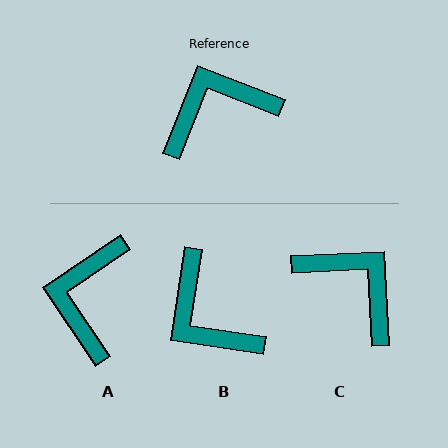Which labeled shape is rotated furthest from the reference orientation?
B, about 103 degrees away.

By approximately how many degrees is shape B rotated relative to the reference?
Approximately 103 degrees counter-clockwise.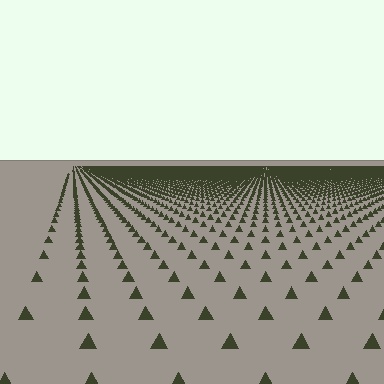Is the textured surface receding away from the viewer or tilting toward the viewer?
The surface is receding away from the viewer. Texture elements get smaller and denser toward the top.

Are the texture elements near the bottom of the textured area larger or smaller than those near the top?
Larger. Near the bottom, elements are closer to the viewer and appear at a bigger on-screen size.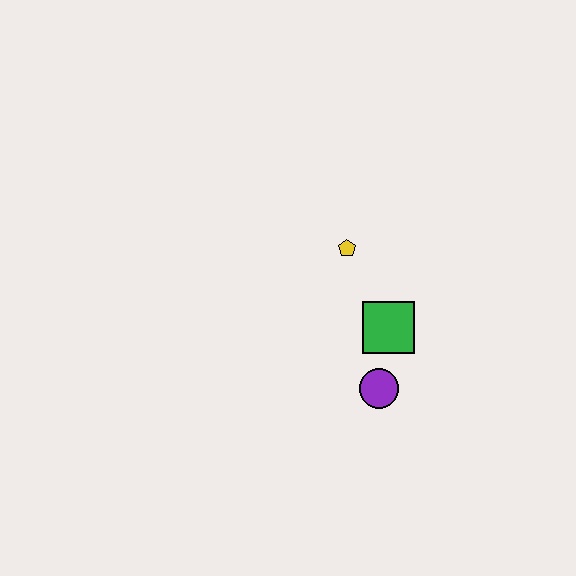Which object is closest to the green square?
The purple circle is closest to the green square.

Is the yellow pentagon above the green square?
Yes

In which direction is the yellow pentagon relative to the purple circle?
The yellow pentagon is above the purple circle.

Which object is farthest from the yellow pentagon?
The purple circle is farthest from the yellow pentagon.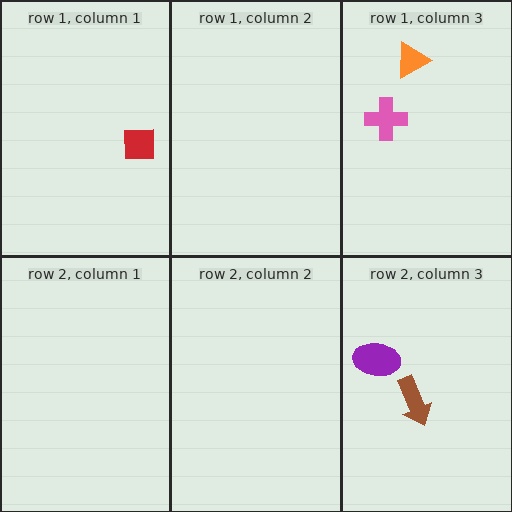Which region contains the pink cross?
The row 1, column 3 region.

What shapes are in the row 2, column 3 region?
The brown arrow, the purple ellipse.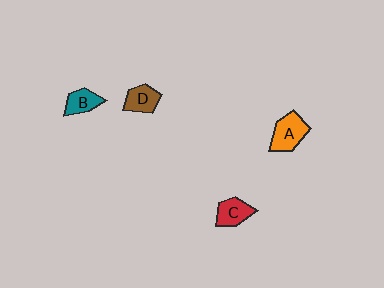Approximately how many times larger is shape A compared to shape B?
Approximately 1.6 times.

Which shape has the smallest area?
Shape B (teal).